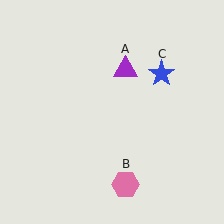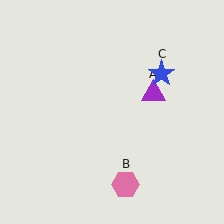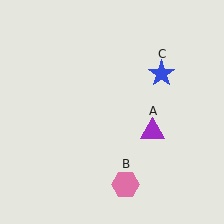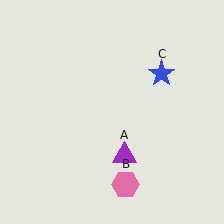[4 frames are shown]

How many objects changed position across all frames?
1 object changed position: purple triangle (object A).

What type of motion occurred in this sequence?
The purple triangle (object A) rotated clockwise around the center of the scene.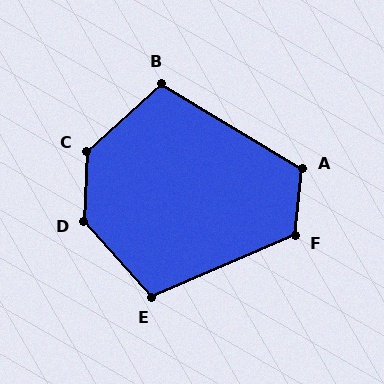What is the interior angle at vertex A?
Approximately 116 degrees (obtuse).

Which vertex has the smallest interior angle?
B, at approximately 107 degrees.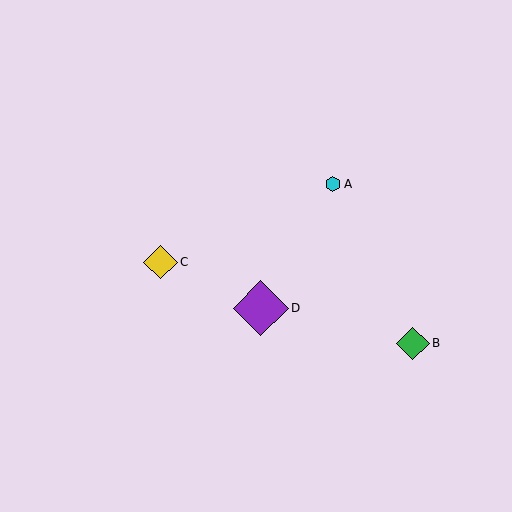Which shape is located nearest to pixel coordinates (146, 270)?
The yellow diamond (labeled C) at (161, 262) is nearest to that location.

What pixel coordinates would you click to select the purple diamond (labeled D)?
Click at (261, 308) to select the purple diamond D.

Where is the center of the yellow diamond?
The center of the yellow diamond is at (161, 262).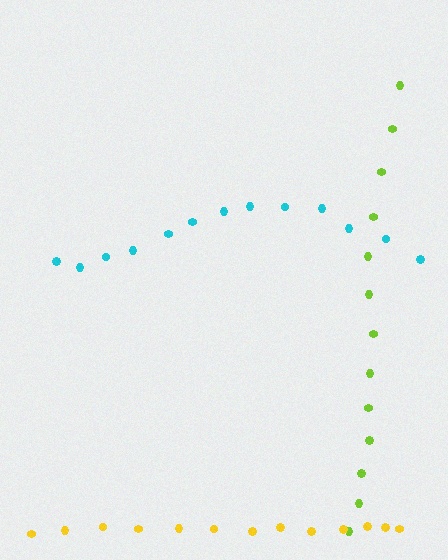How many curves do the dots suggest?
There are 3 distinct paths.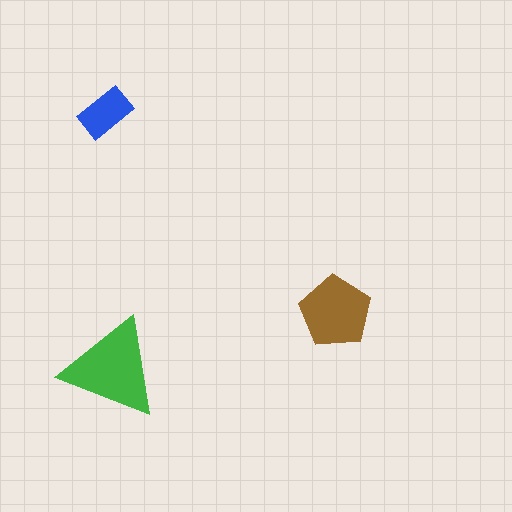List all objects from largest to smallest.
The green triangle, the brown pentagon, the blue rectangle.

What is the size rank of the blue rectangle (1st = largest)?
3rd.